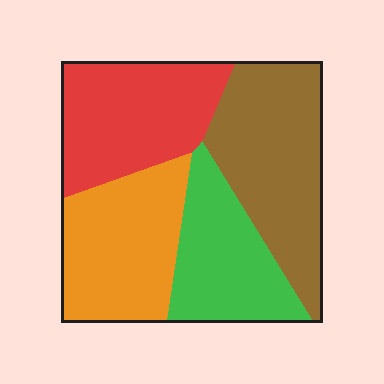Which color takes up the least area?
Green, at roughly 20%.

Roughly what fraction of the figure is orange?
Orange takes up about one quarter (1/4) of the figure.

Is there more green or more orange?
Orange.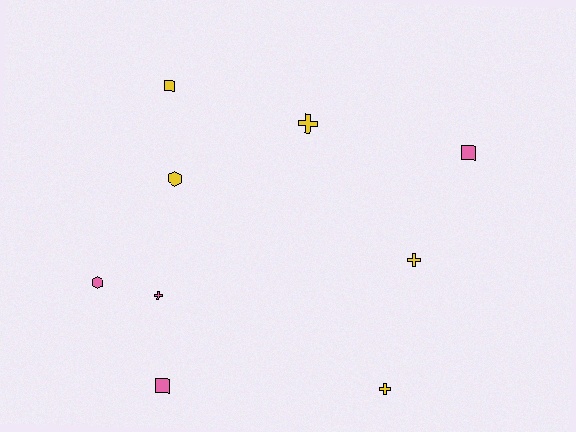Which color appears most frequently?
Yellow, with 5 objects.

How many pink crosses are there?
There is 1 pink cross.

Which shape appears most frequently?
Cross, with 4 objects.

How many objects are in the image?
There are 9 objects.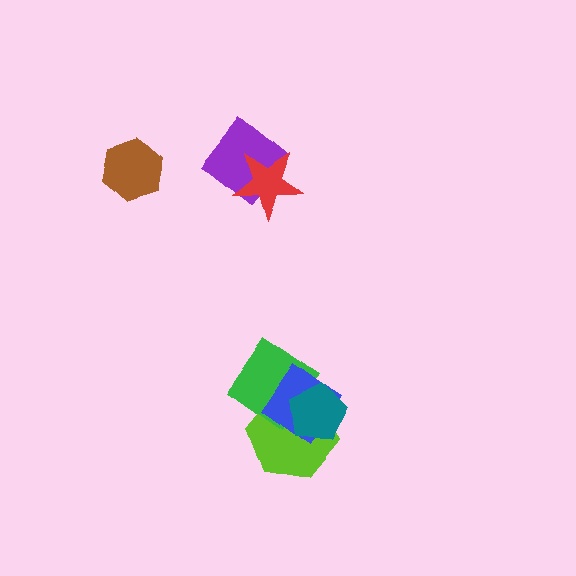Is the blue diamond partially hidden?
Yes, it is partially covered by another shape.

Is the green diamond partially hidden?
Yes, it is partially covered by another shape.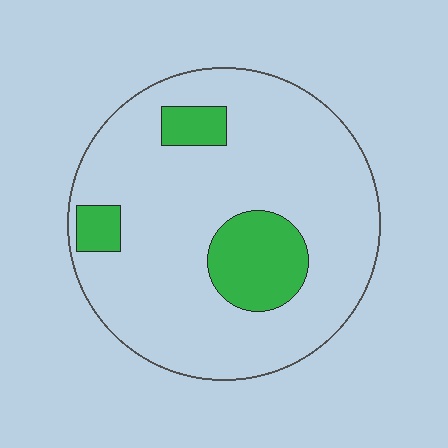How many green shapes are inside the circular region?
3.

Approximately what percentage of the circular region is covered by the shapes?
Approximately 15%.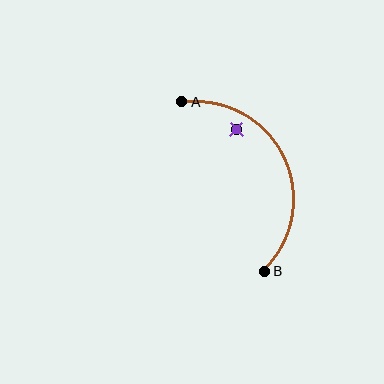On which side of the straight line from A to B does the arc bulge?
The arc bulges to the right of the straight line connecting A and B.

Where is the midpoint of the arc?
The arc midpoint is the point on the curve farthest from the straight line joining A and B. It sits to the right of that line.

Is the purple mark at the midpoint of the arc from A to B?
No — the purple mark does not lie on the arc at all. It sits slightly inside the curve.